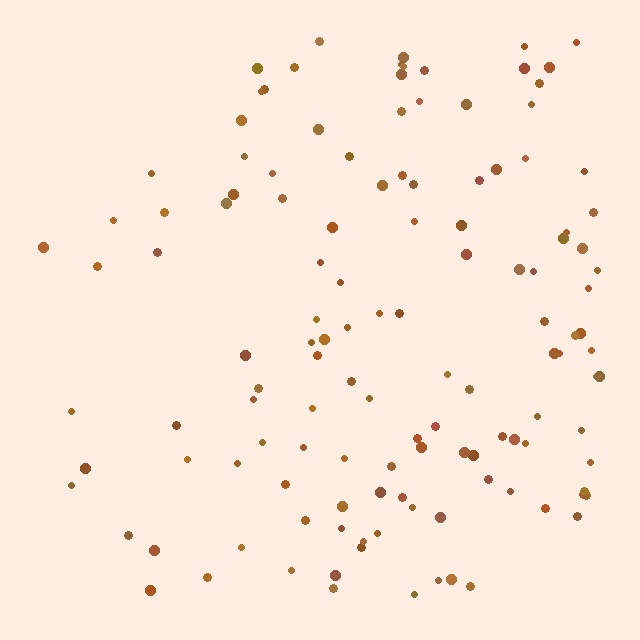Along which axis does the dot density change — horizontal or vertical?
Horizontal.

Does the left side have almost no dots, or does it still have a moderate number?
Still a moderate number, just noticeably fewer than the right.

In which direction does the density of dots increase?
From left to right, with the right side densest.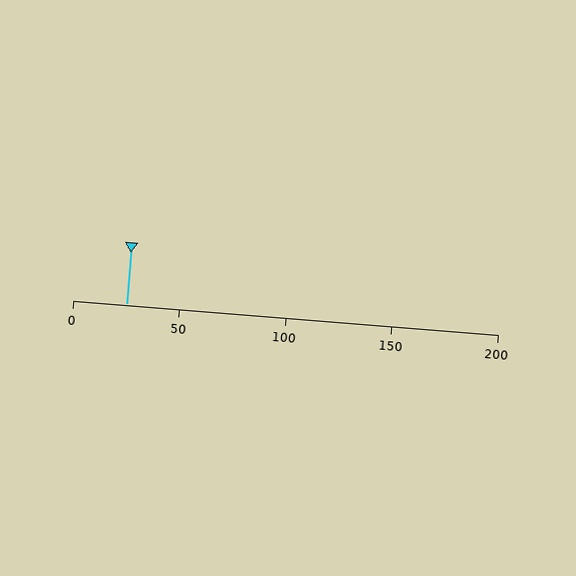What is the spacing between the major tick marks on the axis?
The major ticks are spaced 50 apart.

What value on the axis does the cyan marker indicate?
The marker indicates approximately 25.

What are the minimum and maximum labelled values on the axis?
The axis runs from 0 to 200.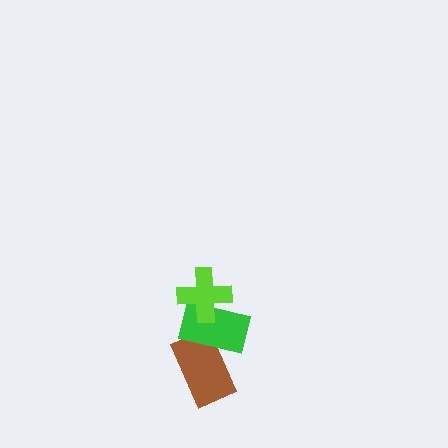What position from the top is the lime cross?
The lime cross is 1st from the top.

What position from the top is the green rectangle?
The green rectangle is 2nd from the top.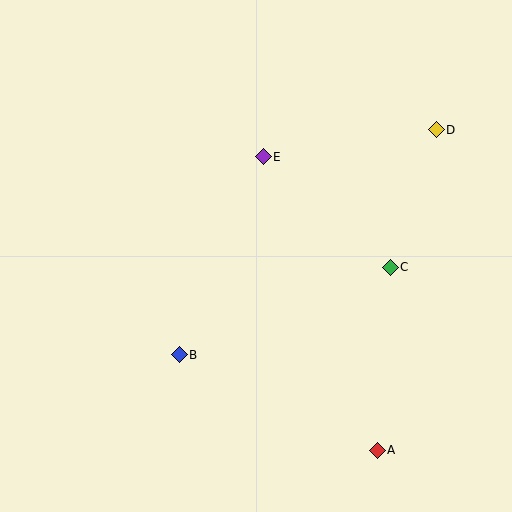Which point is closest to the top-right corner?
Point D is closest to the top-right corner.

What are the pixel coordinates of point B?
Point B is at (179, 355).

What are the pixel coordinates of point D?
Point D is at (436, 130).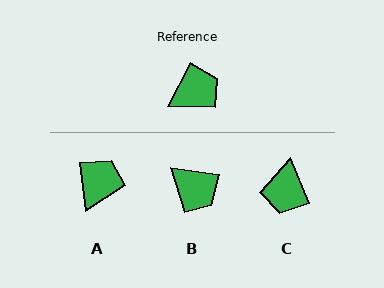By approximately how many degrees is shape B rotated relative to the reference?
Approximately 72 degrees clockwise.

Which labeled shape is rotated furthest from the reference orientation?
C, about 130 degrees away.